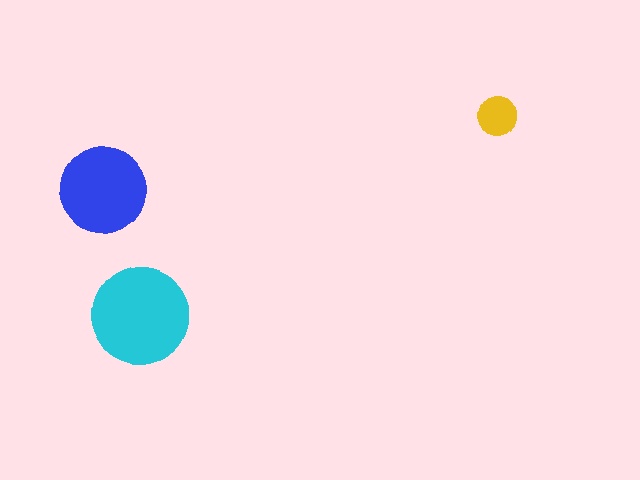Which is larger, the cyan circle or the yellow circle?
The cyan one.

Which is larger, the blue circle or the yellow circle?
The blue one.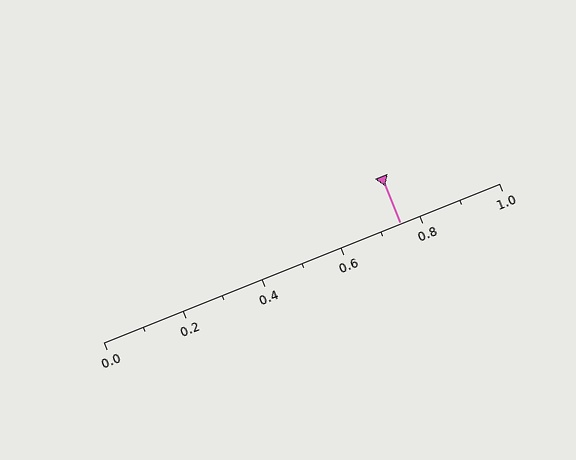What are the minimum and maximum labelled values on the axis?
The axis runs from 0.0 to 1.0.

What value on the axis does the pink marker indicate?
The marker indicates approximately 0.75.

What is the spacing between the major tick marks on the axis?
The major ticks are spaced 0.2 apart.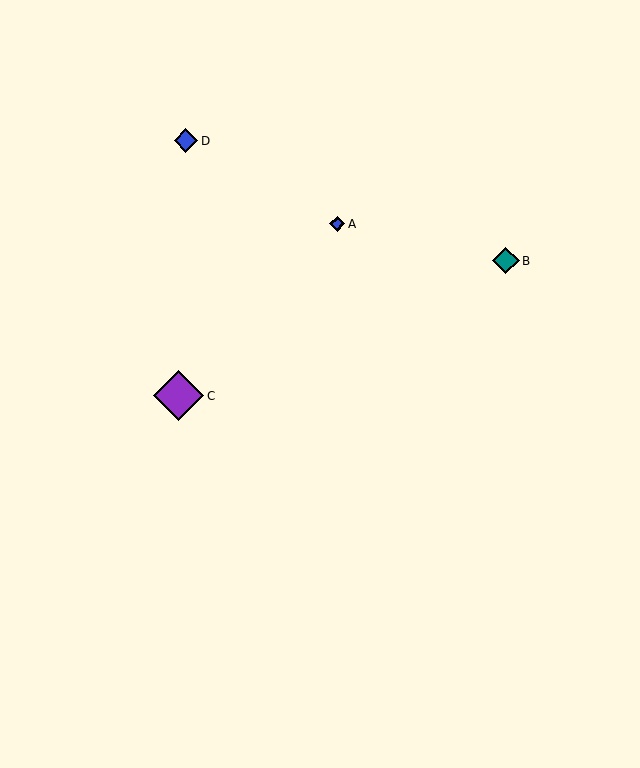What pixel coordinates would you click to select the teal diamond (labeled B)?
Click at (506, 261) to select the teal diamond B.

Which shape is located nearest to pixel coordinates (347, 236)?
The blue diamond (labeled A) at (337, 224) is nearest to that location.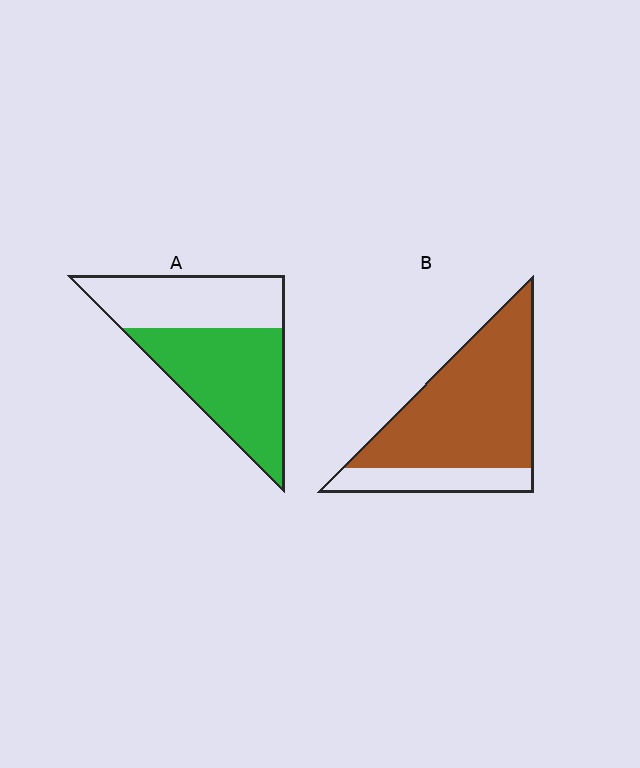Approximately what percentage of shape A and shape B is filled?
A is approximately 55% and B is approximately 80%.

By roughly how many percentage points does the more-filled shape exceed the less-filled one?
By roughly 20 percentage points (B over A).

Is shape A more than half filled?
Yes.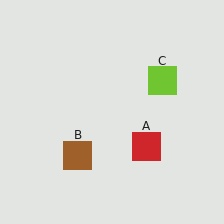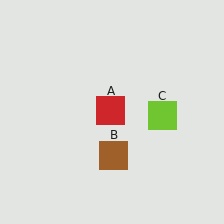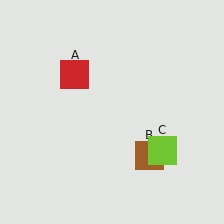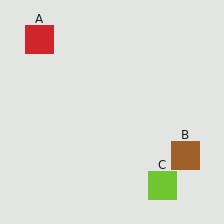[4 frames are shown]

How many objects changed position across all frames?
3 objects changed position: red square (object A), brown square (object B), lime square (object C).